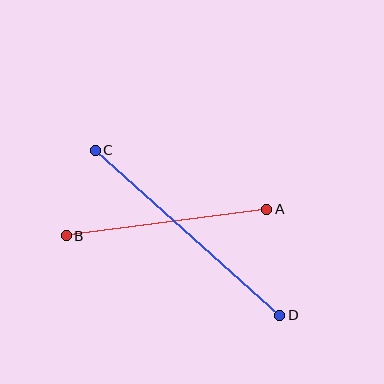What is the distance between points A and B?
The distance is approximately 202 pixels.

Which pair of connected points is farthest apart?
Points C and D are farthest apart.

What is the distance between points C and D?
The distance is approximately 248 pixels.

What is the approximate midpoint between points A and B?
The midpoint is at approximately (166, 222) pixels.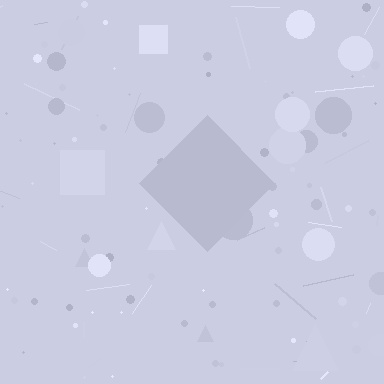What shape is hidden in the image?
A diamond is hidden in the image.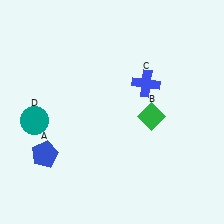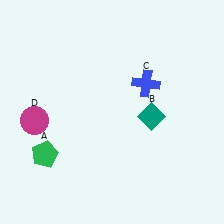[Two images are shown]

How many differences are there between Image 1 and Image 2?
There are 3 differences between the two images.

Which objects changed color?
A changed from blue to green. B changed from green to teal. D changed from teal to magenta.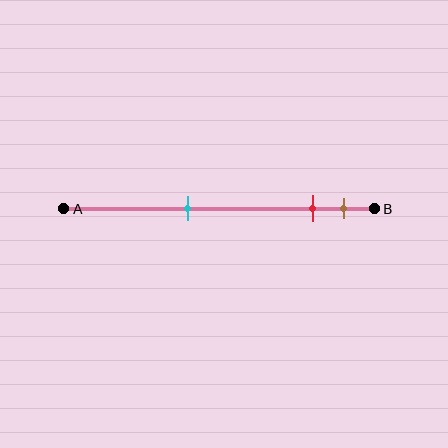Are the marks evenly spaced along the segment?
No, the marks are not evenly spaced.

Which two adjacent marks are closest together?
The red and brown marks are the closest adjacent pair.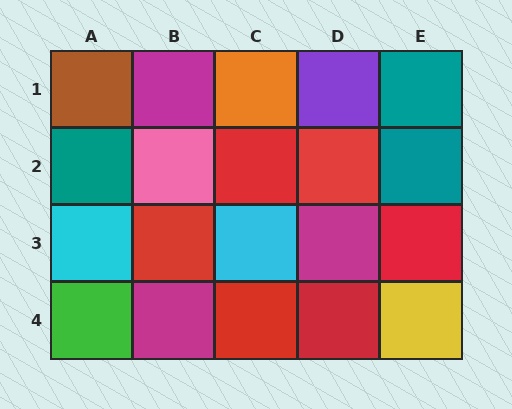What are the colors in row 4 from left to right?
Green, magenta, red, red, yellow.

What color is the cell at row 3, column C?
Cyan.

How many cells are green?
1 cell is green.